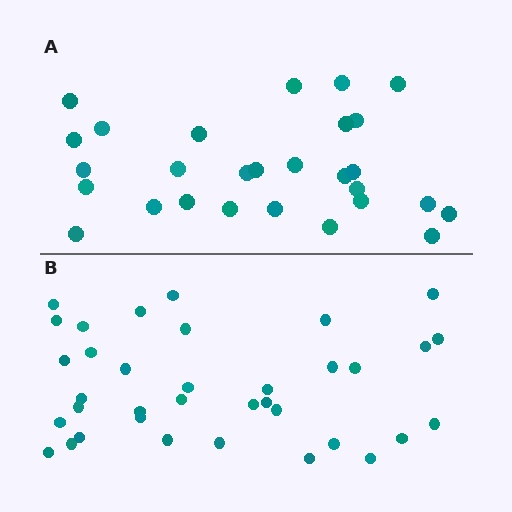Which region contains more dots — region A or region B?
Region B (the bottom region) has more dots.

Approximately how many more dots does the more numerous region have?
Region B has roughly 8 or so more dots than region A.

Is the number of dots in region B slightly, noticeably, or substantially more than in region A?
Region B has noticeably more, but not dramatically so. The ratio is roughly 1.3 to 1.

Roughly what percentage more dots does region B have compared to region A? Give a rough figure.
About 30% more.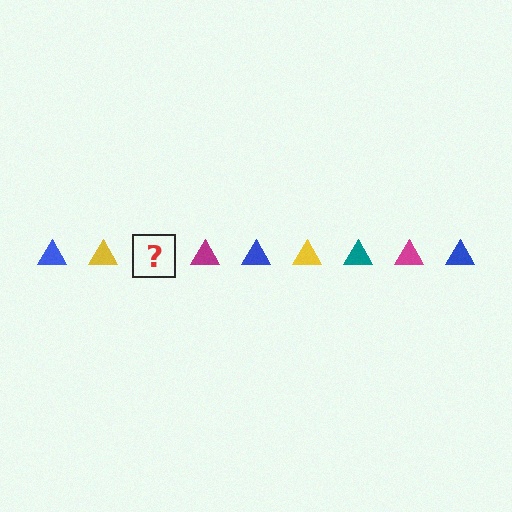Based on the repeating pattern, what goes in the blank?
The blank should be a teal triangle.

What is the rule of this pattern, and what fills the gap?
The rule is that the pattern cycles through blue, yellow, teal, magenta triangles. The gap should be filled with a teal triangle.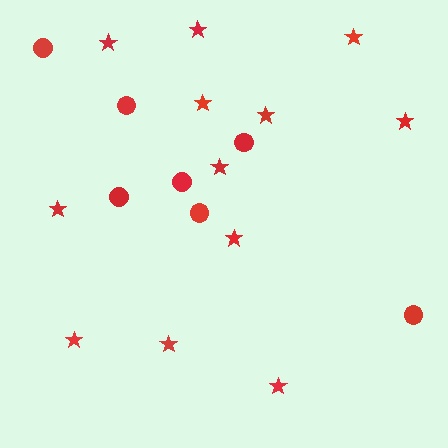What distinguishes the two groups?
There are 2 groups: one group of circles (7) and one group of stars (12).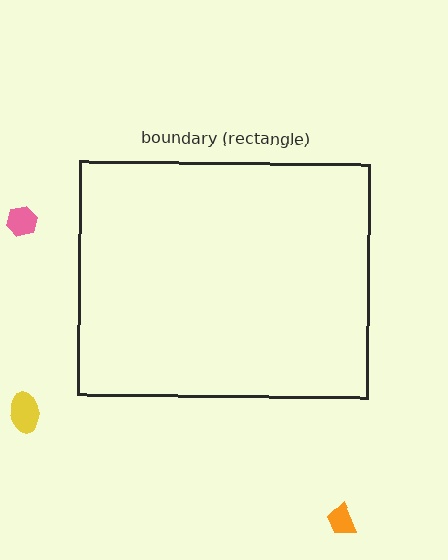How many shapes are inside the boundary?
0 inside, 3 outside.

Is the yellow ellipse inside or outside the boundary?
Outside.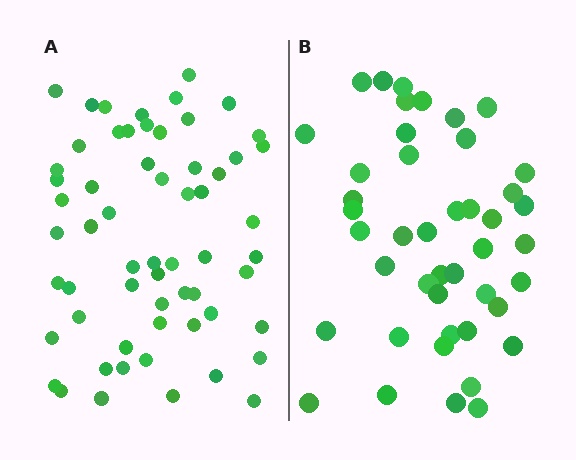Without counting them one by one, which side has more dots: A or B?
Region A (the left region) has more dots.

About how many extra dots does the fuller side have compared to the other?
Region A has approximately 15 more dots than region B.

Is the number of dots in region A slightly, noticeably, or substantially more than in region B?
Region A has noticeably more, but not dramatically so. The ratio is roughly 1.4 to 1.